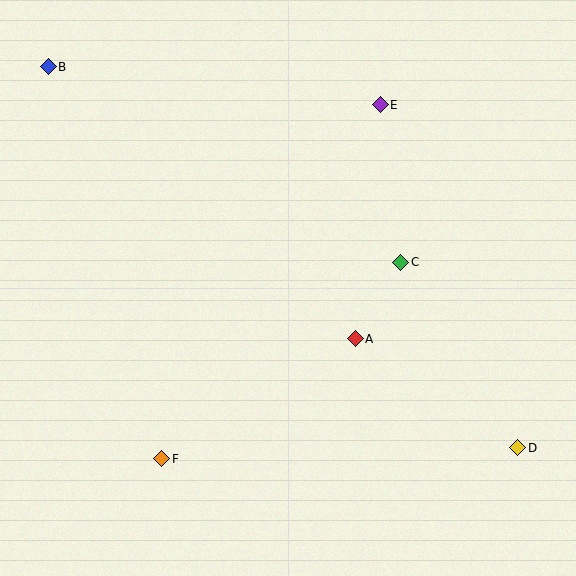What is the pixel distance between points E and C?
The distance between E and C is 159 pixels.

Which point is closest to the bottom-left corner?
Point F is closest to the bottom-left corner.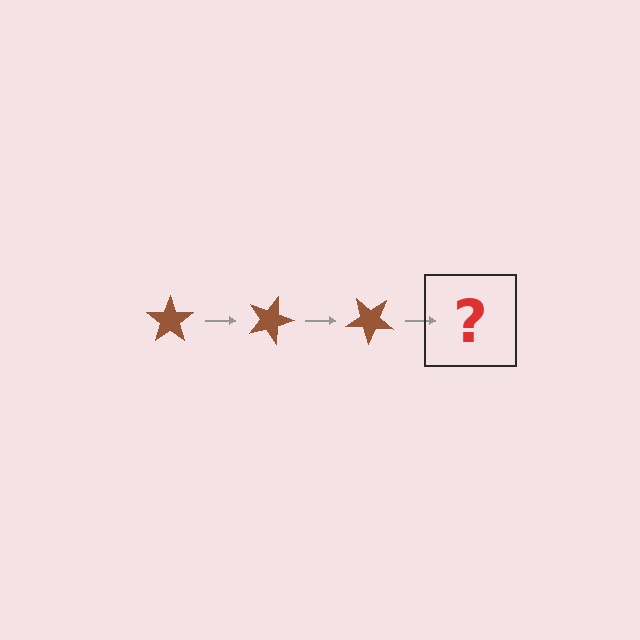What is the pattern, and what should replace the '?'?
The pattern is that the star rotates 20 degrees each step. The '?' should be a brown star rotated 60 degrees.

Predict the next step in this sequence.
The next step is a brown star rotated 60 degrees.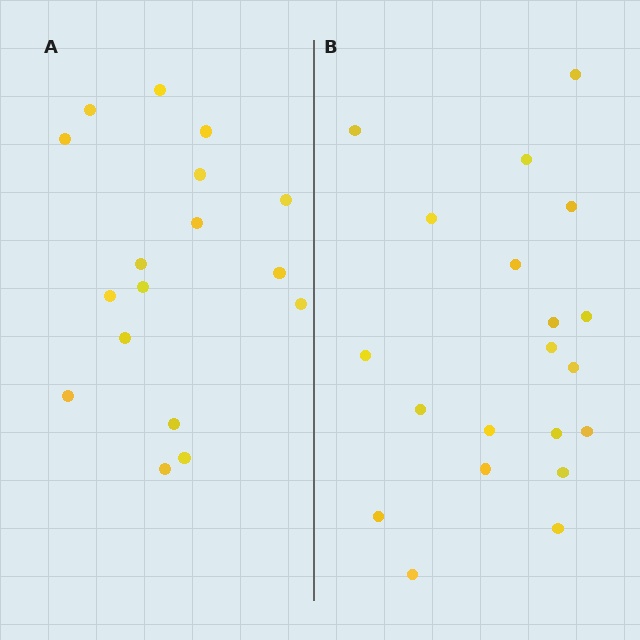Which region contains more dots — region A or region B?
Region B (the right region) has more dots.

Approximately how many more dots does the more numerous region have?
Region B has just a few more — roughly 2 or 3 more dots than region A.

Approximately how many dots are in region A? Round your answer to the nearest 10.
About 20 dots. (The exact count is 17, which rounds to 20.)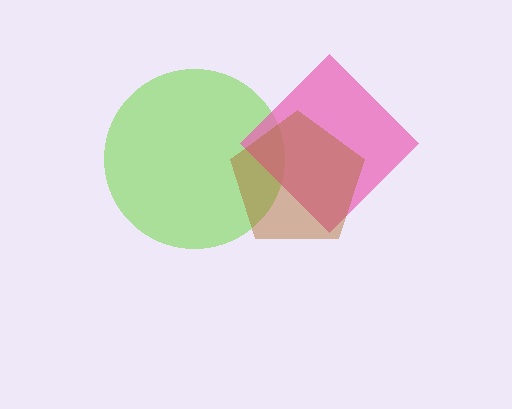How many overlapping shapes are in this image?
There are 3 overlapping shapes in the image.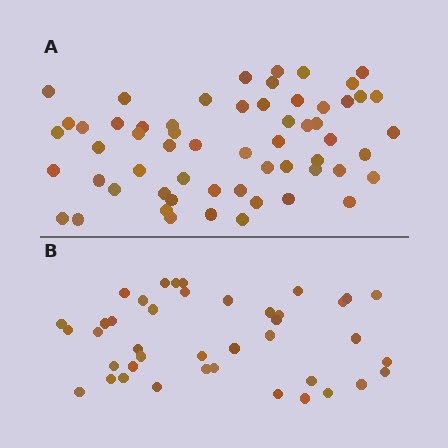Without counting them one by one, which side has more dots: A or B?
Region A (the top region) has more dots.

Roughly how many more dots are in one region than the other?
Region A has approximately 20 more dots than region B.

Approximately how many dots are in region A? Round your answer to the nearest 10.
About 60 dots. (The exact count is 59, which rounds to 60.)